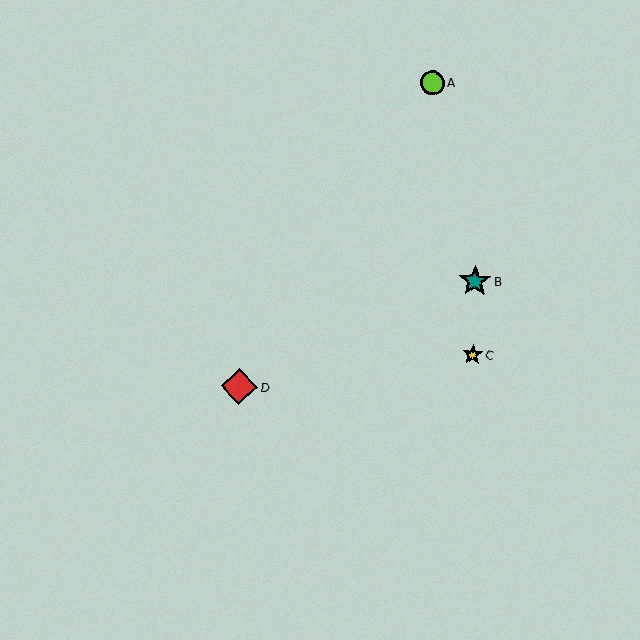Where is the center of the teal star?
The center of the teal star is at (475, 281).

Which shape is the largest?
The red diamond (labeled D) is the largest.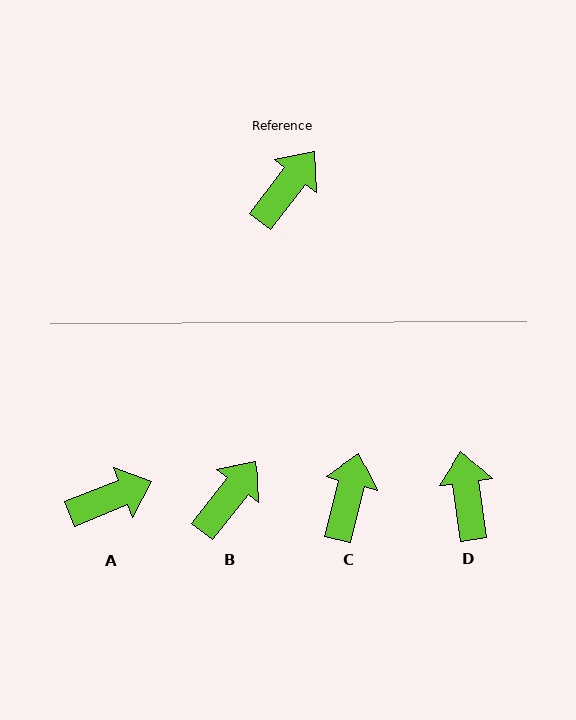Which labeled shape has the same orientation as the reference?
B.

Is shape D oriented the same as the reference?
No, it is off by about 46 degrees.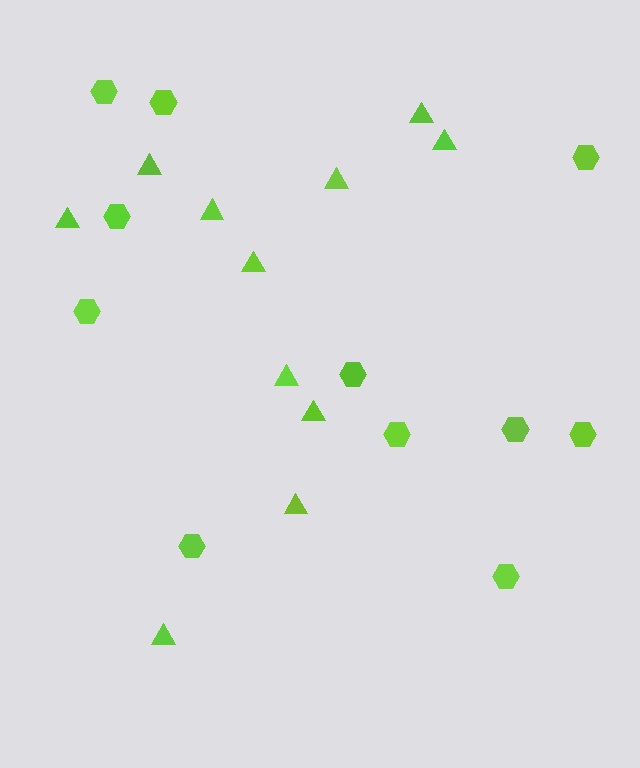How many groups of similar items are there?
There are 2 groups: one group of triangles (11) and one group of hexagons (11).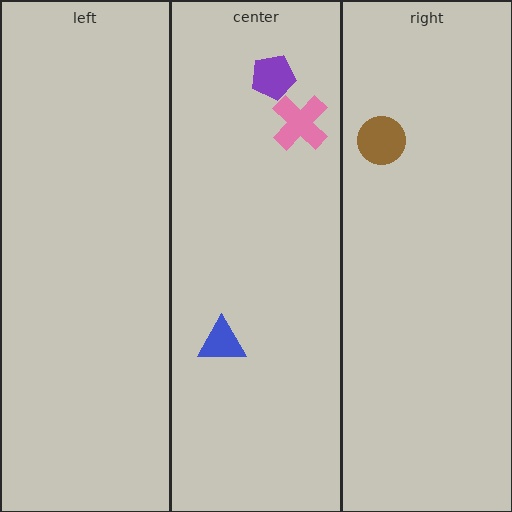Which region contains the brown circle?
The right region.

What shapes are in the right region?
The brown circle.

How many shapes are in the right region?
1.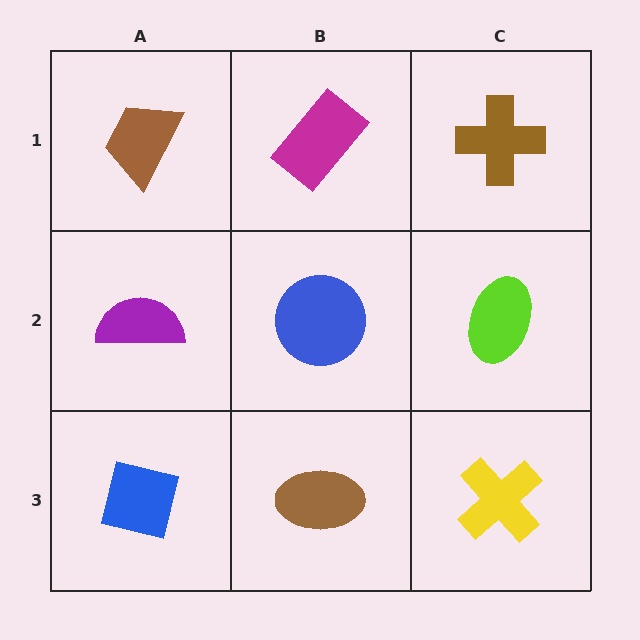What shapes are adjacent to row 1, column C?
A lime ellipse (row 2, column C), a magenta rectangle (row 1, column B).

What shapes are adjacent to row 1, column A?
A purple semicircle (row 2, column A), a magenta rectangle (row 1, column B).